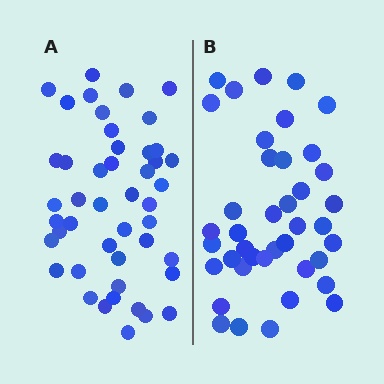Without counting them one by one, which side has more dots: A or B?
Region A (the left region) has more dots.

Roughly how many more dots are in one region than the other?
Region A has about 6 more dots than region B.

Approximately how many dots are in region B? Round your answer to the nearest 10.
About 40 dots.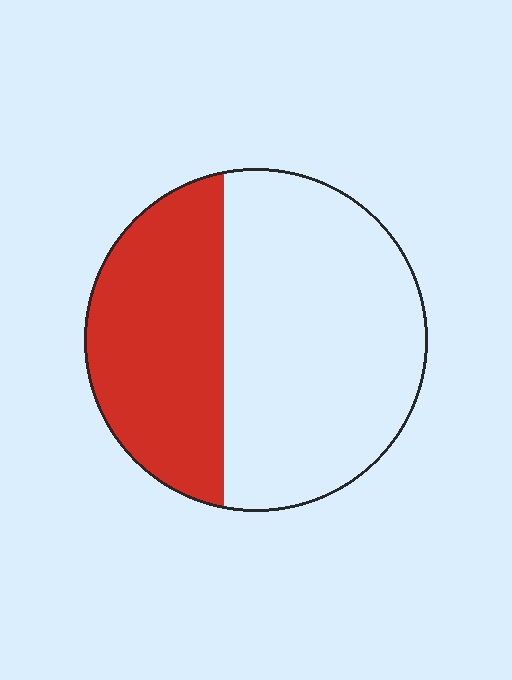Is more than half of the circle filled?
No.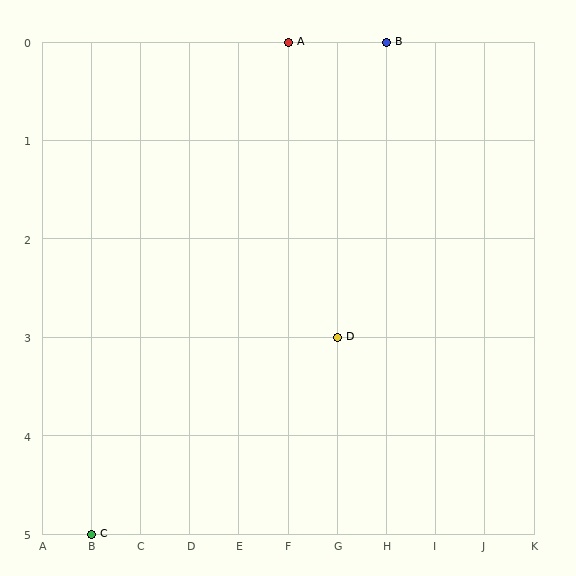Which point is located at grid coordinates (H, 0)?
Point B is at (H, 0).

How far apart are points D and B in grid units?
Points D and B are 1 column and 3 rows apart (about 3.2 grid units diagonally).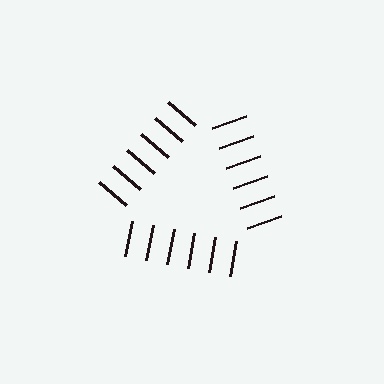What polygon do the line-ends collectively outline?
An illusory triangle — the line segments terminate on its edges but no continuous stroke is drawn.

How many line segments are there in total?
18 — 6 along each of the 3 edges.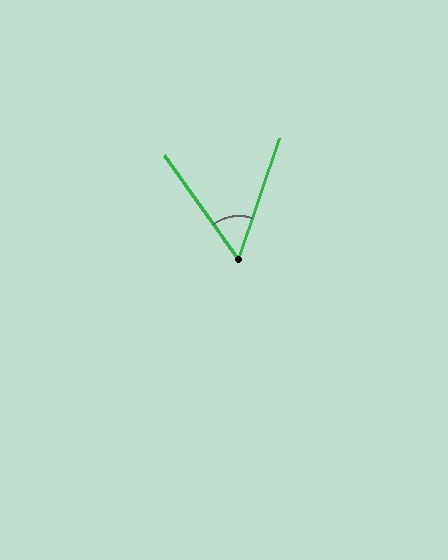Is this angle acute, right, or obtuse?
It is acute.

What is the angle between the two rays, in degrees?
Approximately 54 degrees.